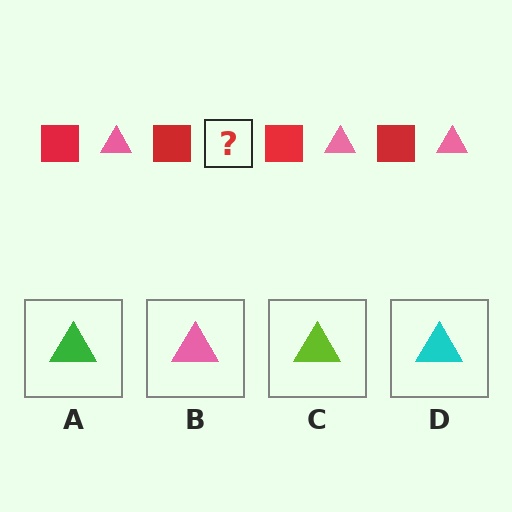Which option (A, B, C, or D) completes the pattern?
B.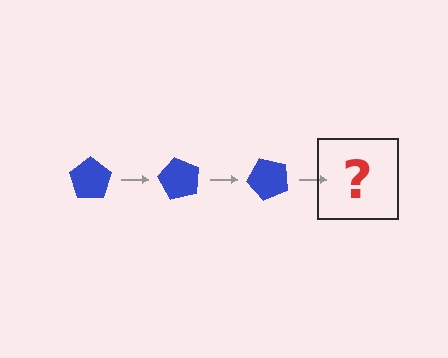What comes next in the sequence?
The next element should be a blue pentagon rotated 180 degrees.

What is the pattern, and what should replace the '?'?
The pattern is that the pentagon rotates 60 degrees each step. The '?' should be a blue pentagon rotated 180 degrees.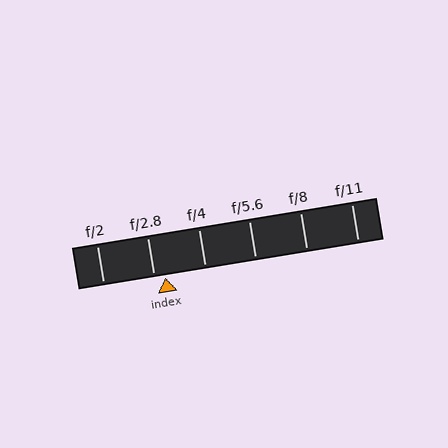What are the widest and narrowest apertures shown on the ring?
The widest aperture shown is f/2 and the narrowest is f/11.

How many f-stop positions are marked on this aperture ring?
There are 6 f-stop positions marked.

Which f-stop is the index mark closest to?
The index mark is closest to f/2.8.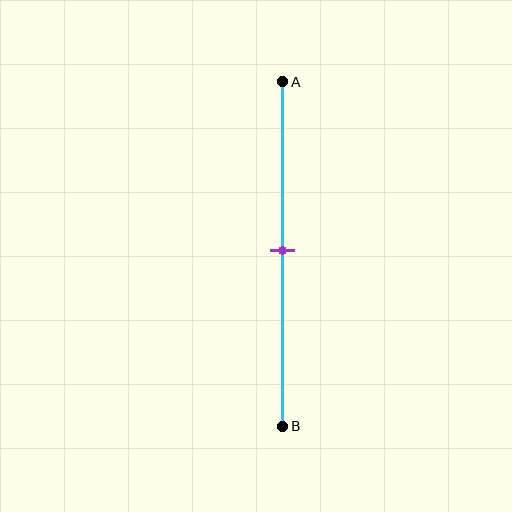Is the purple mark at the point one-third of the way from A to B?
No, the mark is at about 50% from A, not at the 33% one-third point.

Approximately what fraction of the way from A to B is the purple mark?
The purple mark is approximately 50% of the way from A to B.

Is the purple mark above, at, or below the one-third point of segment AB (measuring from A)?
The purple mark is below the one-third point of segment AB.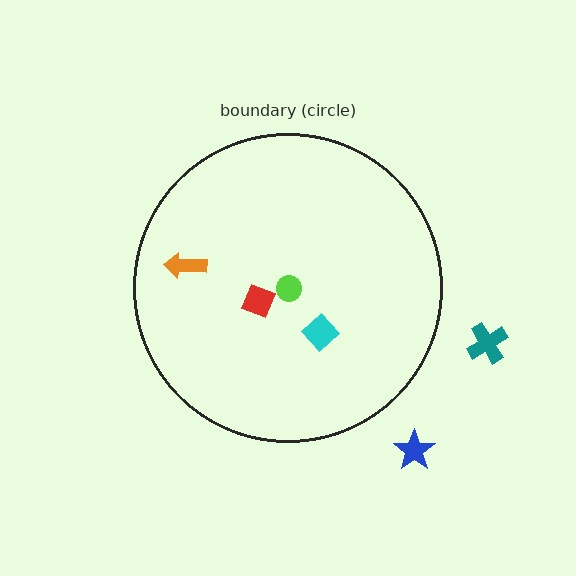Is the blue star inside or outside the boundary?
Outside.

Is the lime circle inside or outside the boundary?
Inside.